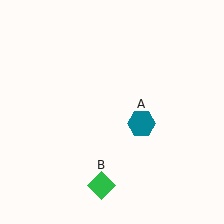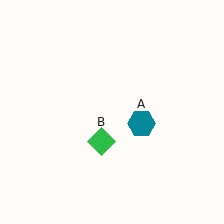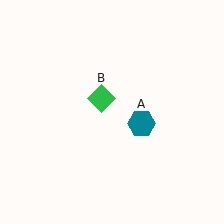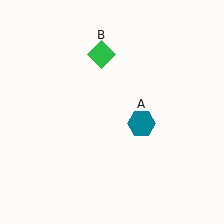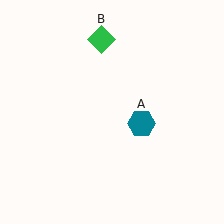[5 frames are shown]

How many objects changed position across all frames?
1 object changed position: green diamond (object B).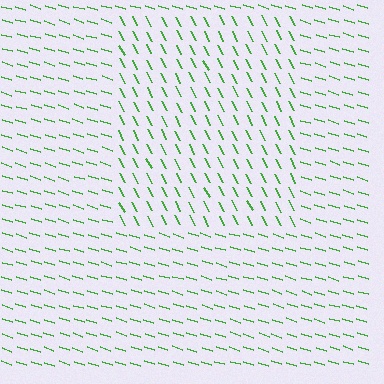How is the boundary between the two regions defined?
The boundary is defined purely by a change in line orientation (approximately 45 degrees difference). All lines are the same color and thickness.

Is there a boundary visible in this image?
Yes, there is a texture boundary formed by a change in line orientation.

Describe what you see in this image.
The image is filled with small green line segments. A rectangle region in the image has lines oriented differently from the surrounding lines, creating a visible texture boundary.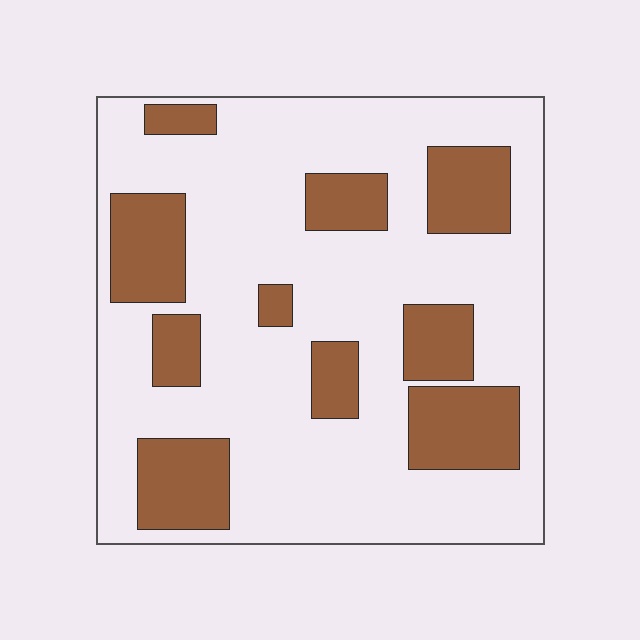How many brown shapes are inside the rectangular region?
10.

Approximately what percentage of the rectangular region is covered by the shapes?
Approximately 25%.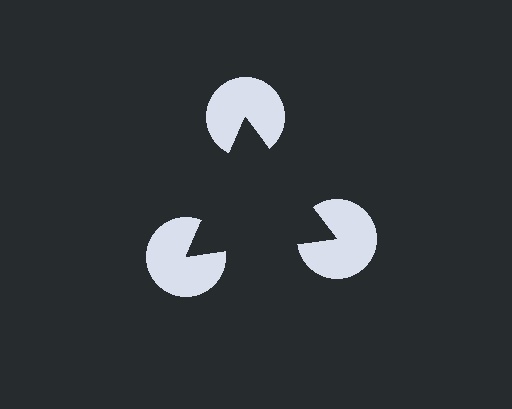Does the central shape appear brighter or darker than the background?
It typically appears slightly darker than the background, even though no actual brightness change is drawn.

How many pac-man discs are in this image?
There are 3 — one at each vertex of the illusory triangle.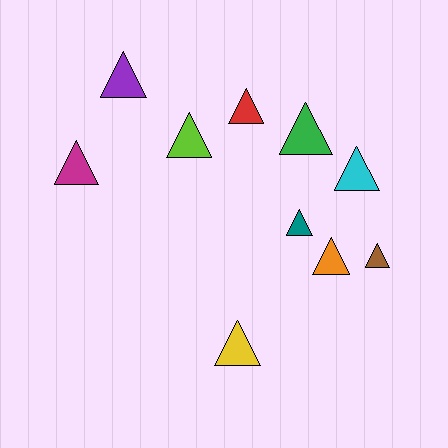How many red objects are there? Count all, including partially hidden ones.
There is 1 red object.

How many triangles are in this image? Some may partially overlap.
There are 10 triangles.